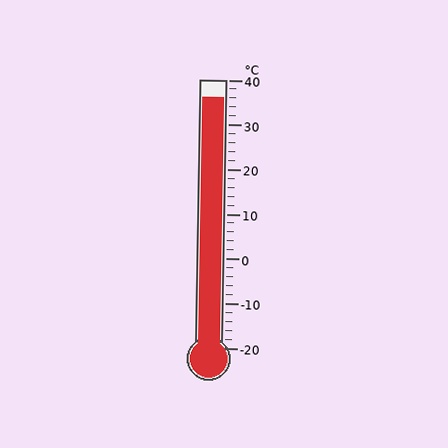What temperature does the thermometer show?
The thermometer shows approximately 36°C.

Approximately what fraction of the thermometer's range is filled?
The thermometer is filled to approximately 95% of its range.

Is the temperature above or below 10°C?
The temperature is above 10°C.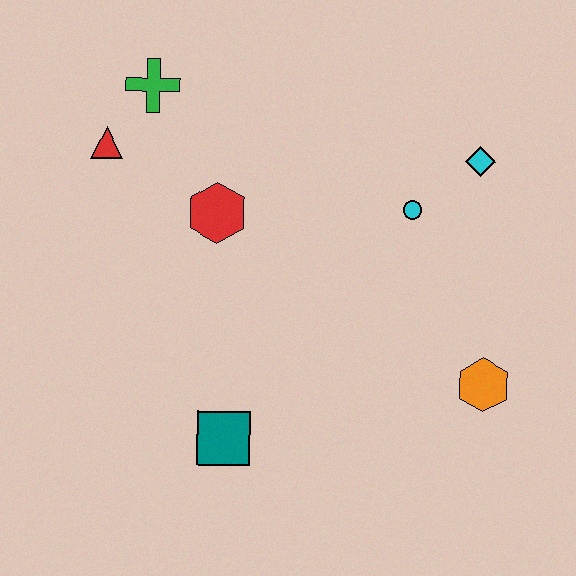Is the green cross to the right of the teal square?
No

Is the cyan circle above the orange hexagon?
Yes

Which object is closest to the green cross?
The red triangle is closest to the green cross.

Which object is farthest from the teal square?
The cyan diamond is farthest from the teal square.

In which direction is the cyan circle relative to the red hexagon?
The cyan circle is to the right of the red hexagon.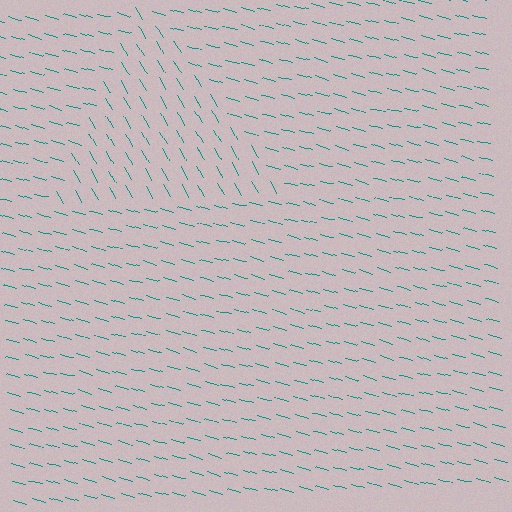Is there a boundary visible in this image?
Yes, there is a texture boundary formed by a change in line orientation.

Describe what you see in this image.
The image is filled with small teal line segments. A triangle region in the image has lines oriented differently from the surrounding lines, creating a visible texture boundary.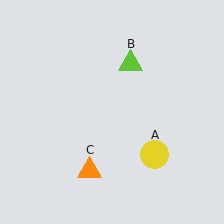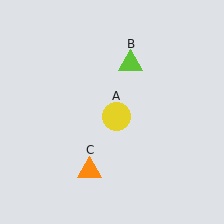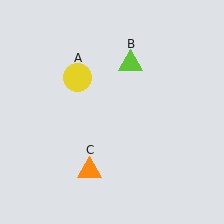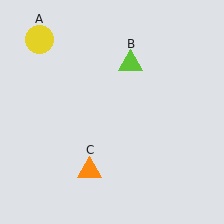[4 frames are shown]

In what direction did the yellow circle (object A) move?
The yellow circle (object A) moved up and to the left.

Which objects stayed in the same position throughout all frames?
Lime triangle (object B) and orange triangle (object C) remained stationary.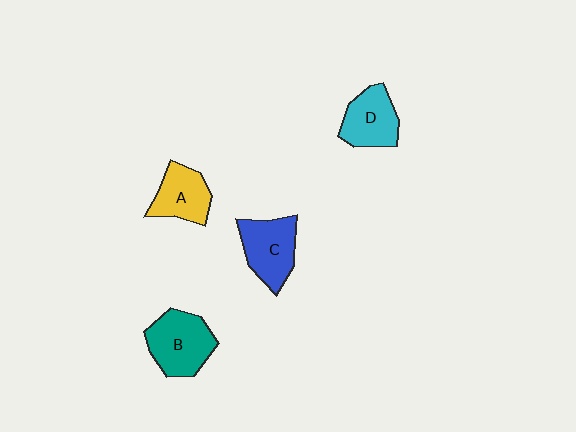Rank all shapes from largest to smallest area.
From largest to smallest: B (teal), C (blue), D (cyan), A (yellow).